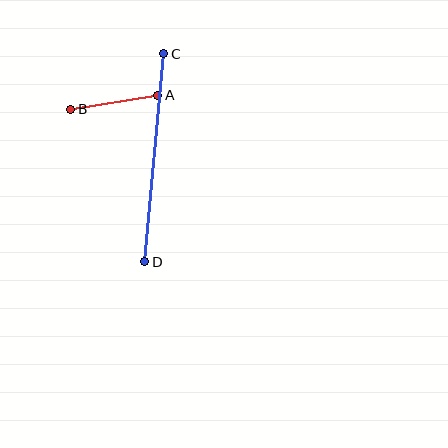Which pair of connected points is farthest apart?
Points C and D are farthest apart.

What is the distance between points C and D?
The distance is approximately 209 pixels.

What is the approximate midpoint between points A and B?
The midpoint is at approximately (114, 102) pixels.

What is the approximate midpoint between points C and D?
The midpoint is at approximately (154, 158) pixels.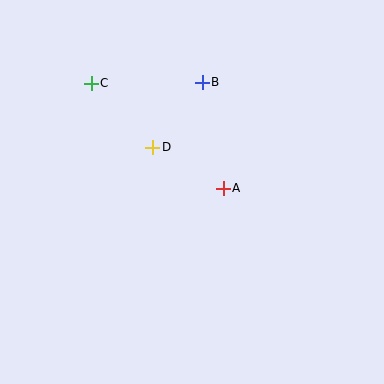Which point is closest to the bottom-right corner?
Point A is closest to the bottom-right corner.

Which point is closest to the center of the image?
Point A at (223, 188) is closest to the center.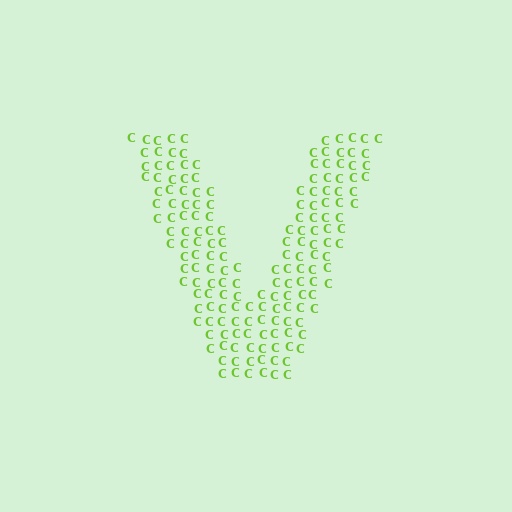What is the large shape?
The large shape is the letter V.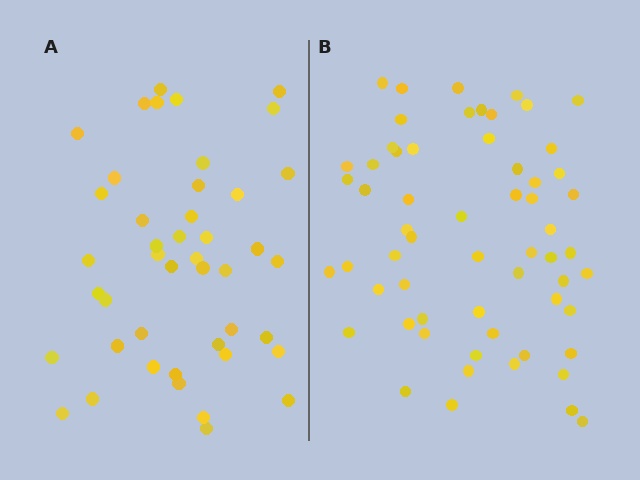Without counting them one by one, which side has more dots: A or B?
Region B (the right region) has more dots.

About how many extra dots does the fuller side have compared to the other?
Region B has approximately 15 more dots than region A.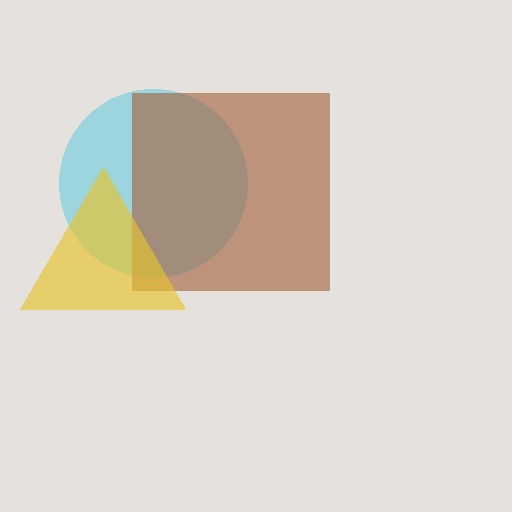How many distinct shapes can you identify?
There are 3 distinct shapes: a cyan circle, a brown square, a yellow triangle.